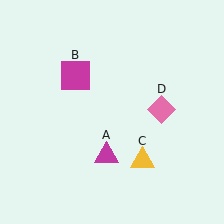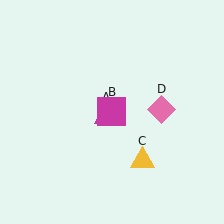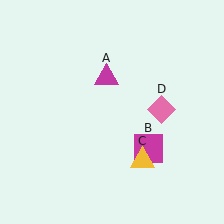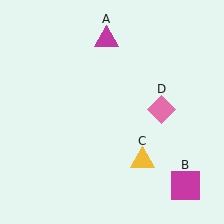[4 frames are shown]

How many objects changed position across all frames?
2 objects changed position: magenta triangle (object A), magenta square (object B).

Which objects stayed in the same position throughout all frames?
Yellow triangle (object C) and pink diamond (object D) remained stationary.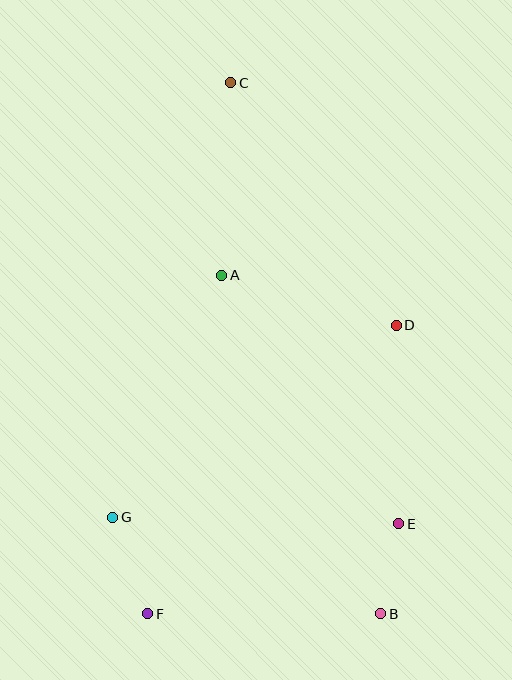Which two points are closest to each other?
Points B and E are closest to each other.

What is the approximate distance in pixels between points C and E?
The distance between C and E is approximately 472 pixels.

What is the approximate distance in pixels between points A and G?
The distance between A and G is approximately 266 pixels.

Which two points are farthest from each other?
Points B and C are farthest from each other.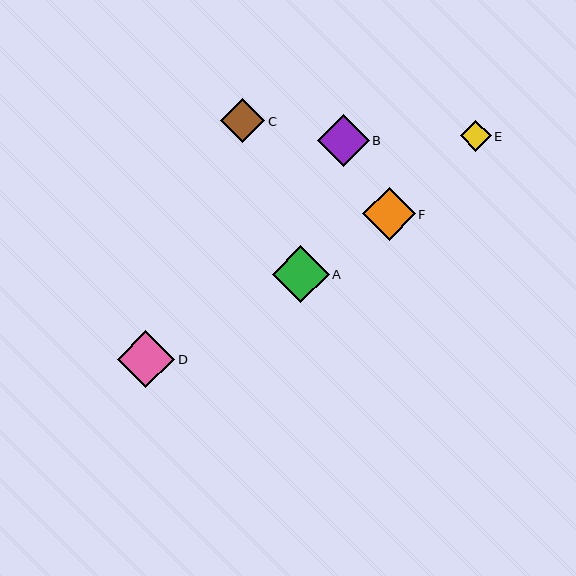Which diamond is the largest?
Diamond D is the largest with a size of approximately 57 pixels.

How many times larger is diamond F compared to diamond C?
Diamond F is approximately 1.2 times the size of diamond C.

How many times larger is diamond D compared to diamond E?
Diamond D is approximately 1.9 times the size of diamond E.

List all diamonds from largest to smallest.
From largest to smallest: D, A, F, B, C, E.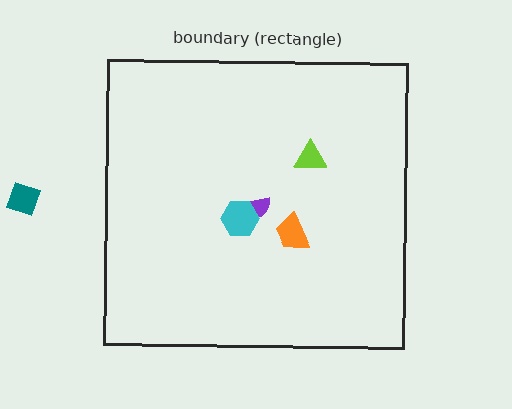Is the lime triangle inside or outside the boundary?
Inside.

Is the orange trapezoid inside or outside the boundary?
Inside.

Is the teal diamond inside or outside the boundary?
Outside.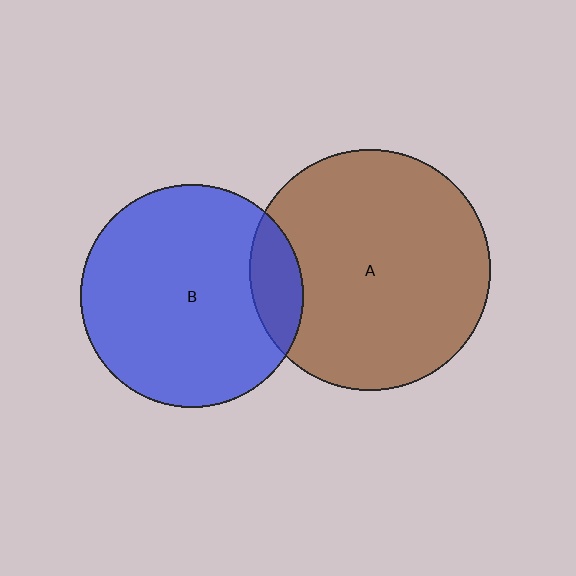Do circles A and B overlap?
Yes.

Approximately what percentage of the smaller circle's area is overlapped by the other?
Approximately 15%.